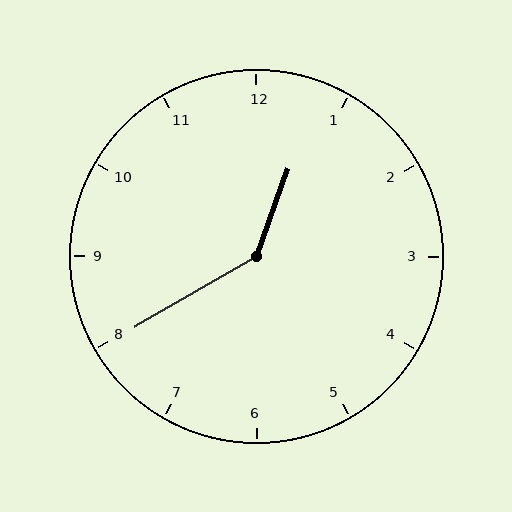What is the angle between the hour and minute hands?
Approximately 140 degrees.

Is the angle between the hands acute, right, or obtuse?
It is obtuse.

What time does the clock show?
12:40.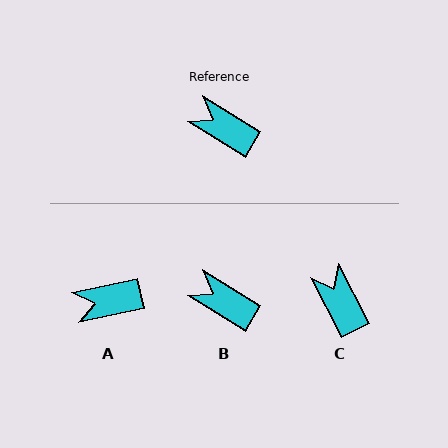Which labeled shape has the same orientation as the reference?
B.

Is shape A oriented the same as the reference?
No, it is off by about 44 degrees.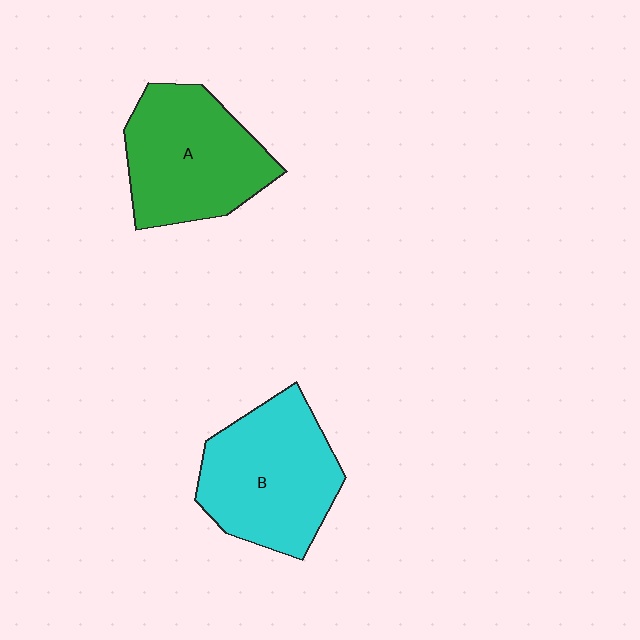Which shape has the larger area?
Shape B (cyan).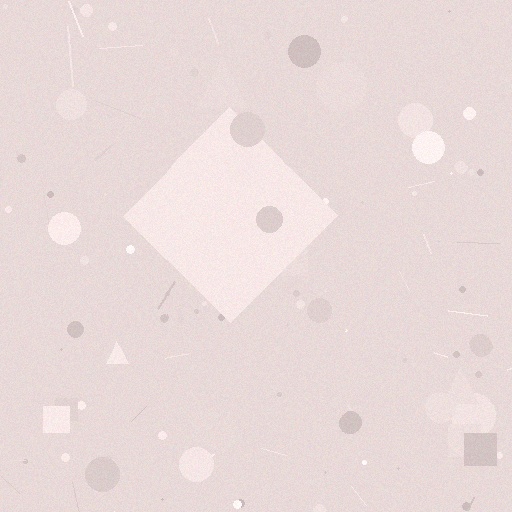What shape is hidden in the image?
A diamond is hidden in the image.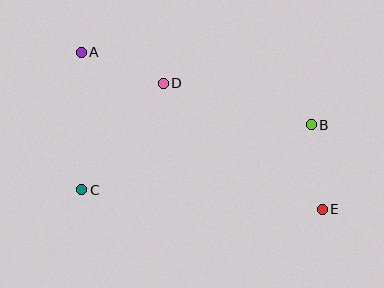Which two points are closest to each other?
Points B and E are closest to each other.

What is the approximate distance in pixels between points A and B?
The distance between A and B is approximately 241 pixels.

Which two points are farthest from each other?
Points A and E are farthest from each other.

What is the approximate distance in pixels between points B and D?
The distance between B and D is approximately 153 pixels.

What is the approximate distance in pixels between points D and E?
The distance between D and E is approximately 203 pixels.